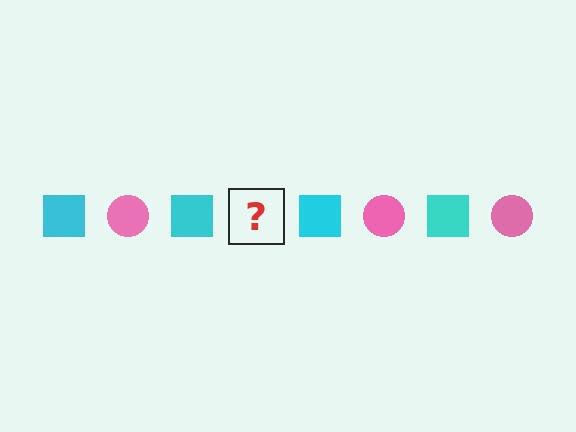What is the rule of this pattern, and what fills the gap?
The rule is that the pattern alternates between cyan square and pink circle. The gap should be filled with a pink circle.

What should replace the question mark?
The question mark should be replaced with a pink circle.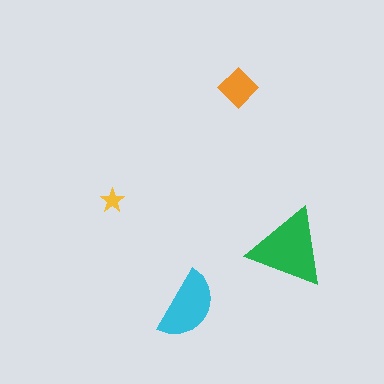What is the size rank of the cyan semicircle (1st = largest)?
2nd.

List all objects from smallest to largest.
The yellow star, the orange diamond, the cyan semicircle, the green triangle.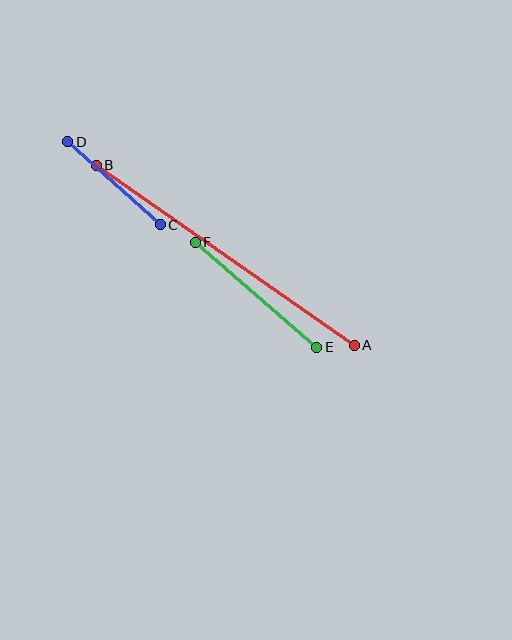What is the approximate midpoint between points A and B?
The midpoint is at approximately (225, 255) pixels.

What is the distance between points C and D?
The distance is approximately 124 pixels.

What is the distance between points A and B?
The distance is approximately 315 pixels.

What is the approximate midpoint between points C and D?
The midpoint is at approximately (114, 183) pixels.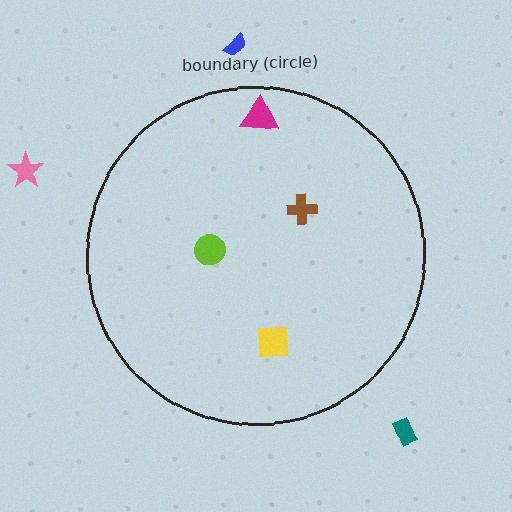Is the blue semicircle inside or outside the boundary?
Outside.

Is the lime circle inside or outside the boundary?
Inside.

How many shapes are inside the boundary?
4 inside, 3 outside.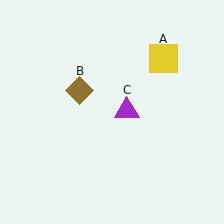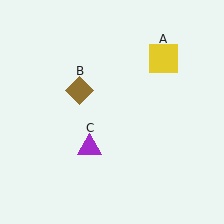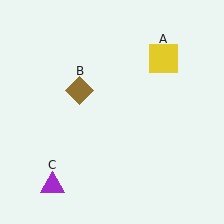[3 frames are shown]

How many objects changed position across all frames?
1 object changed position: purple triangle (object C).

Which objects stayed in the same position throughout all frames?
Yellow square (object A) and brown diamond (object B) remained stationary.